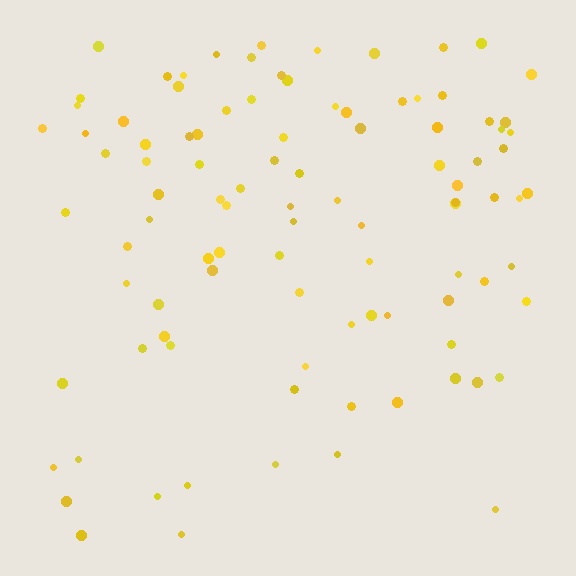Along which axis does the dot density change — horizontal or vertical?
Vertical.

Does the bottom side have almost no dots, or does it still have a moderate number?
Still a moderate number, just noticeably fewer than the top.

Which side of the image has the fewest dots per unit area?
The bottom.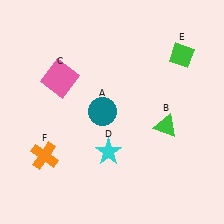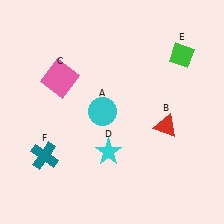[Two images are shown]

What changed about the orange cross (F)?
In Image 1, F is orange. In Image 2, it changed to teal.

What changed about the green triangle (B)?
In Image 1, B is green. In Image 2, it changed to red.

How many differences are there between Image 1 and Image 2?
There are 3 differences between the two images.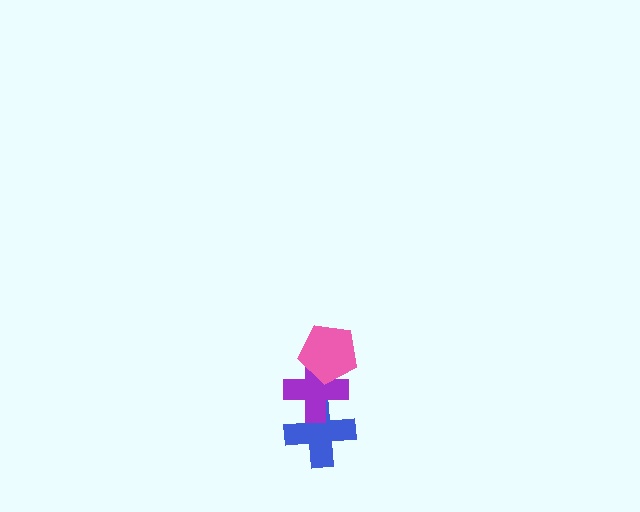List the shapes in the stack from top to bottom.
From top to bottom: the pink pentagon, the purple cross, the blue cross.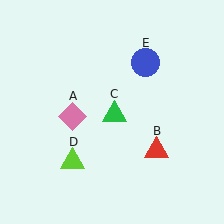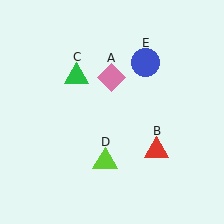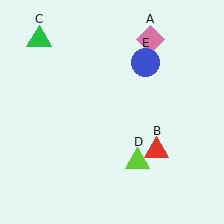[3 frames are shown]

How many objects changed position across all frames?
3 objects changed position: pink diamond (object A), green triangle (object C), lime triangle (object D).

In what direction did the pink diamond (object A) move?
The pink diamond (object A) moved up and to the right.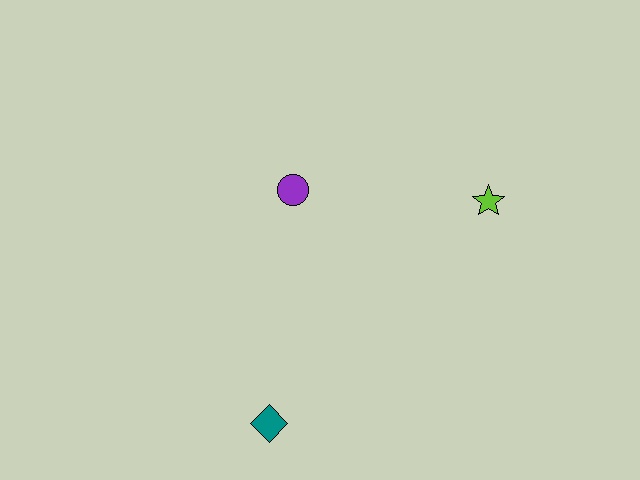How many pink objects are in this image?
There are no pink objects.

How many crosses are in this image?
There are no crosses.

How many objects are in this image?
There are 3 objects.